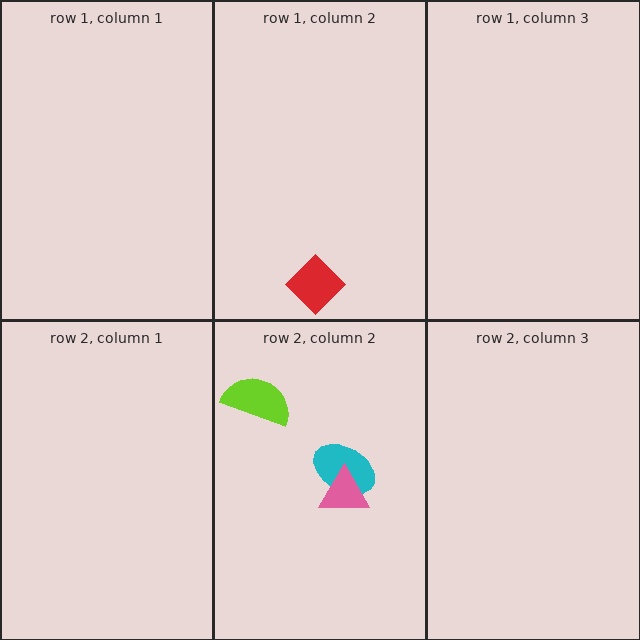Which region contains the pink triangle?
The row 2, column 2 region.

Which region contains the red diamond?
The row 1, column 2 region.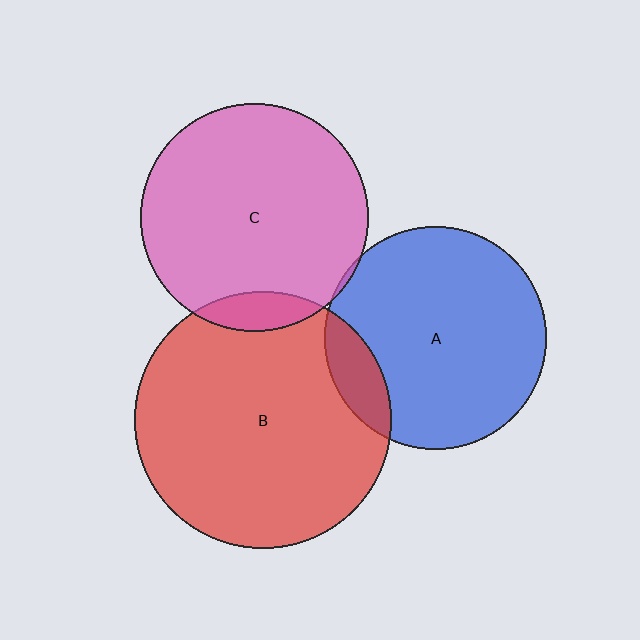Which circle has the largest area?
Circle B (red).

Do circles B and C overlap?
Yes.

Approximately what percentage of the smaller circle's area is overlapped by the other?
Approximately 10%.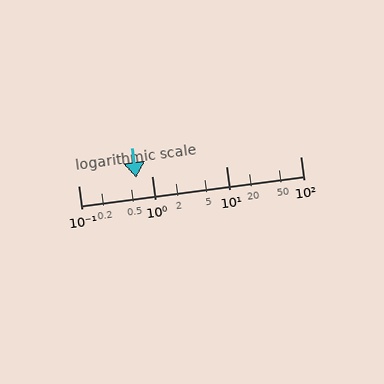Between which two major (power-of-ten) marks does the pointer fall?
The pointer is between 0.1 and 1.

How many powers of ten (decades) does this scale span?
The scale spans 3 decades, from 0.1 to 100.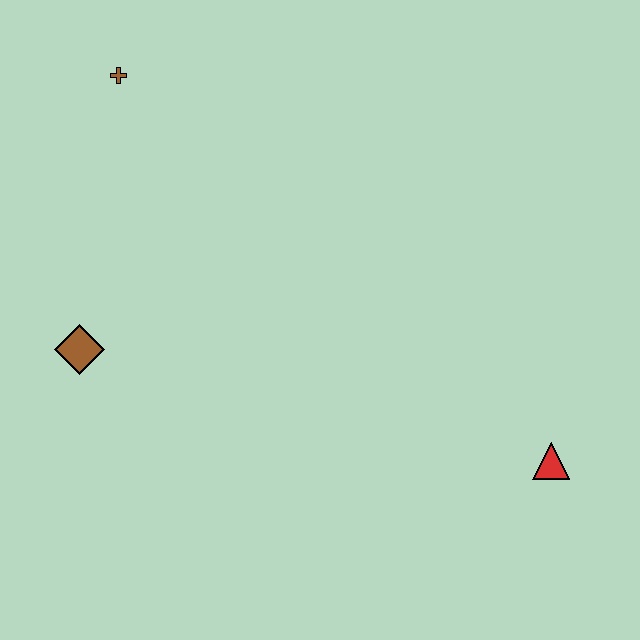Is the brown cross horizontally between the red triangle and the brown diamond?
Yes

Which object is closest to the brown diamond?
The brown cross is closest to the brown diamond.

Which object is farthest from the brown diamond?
The red triangle is farthest from the brown diamond.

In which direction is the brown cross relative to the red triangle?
The brown cross is to the left of the red triangle.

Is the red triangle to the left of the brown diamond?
No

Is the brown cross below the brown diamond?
No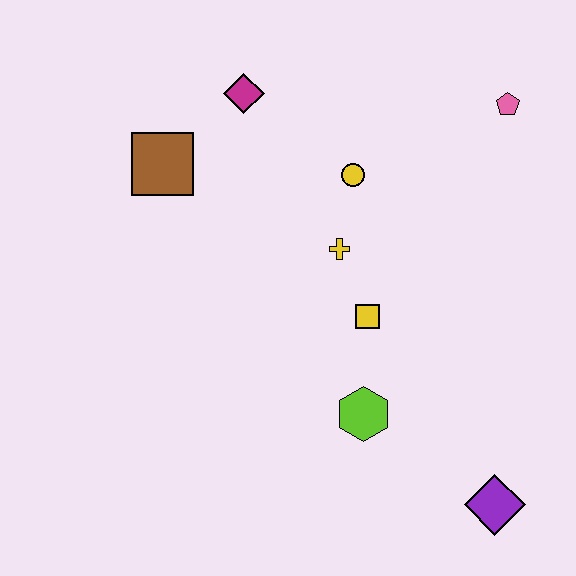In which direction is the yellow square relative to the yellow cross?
The yellow square is below the yellow cross.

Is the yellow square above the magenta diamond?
No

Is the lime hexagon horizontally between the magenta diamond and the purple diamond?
Yes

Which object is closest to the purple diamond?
The lime hexagon is closest to the purple diamond.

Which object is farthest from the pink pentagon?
The purple diamond is farthest from the pink pentagon.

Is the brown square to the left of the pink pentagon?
Yes